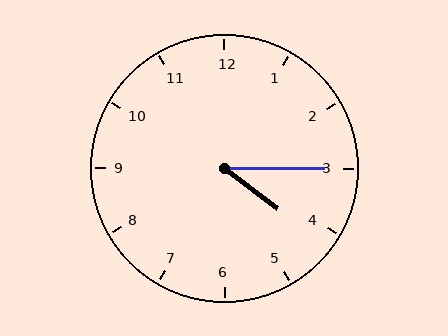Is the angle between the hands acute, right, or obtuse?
It is acute.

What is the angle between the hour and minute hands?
Approximately 38 degrees.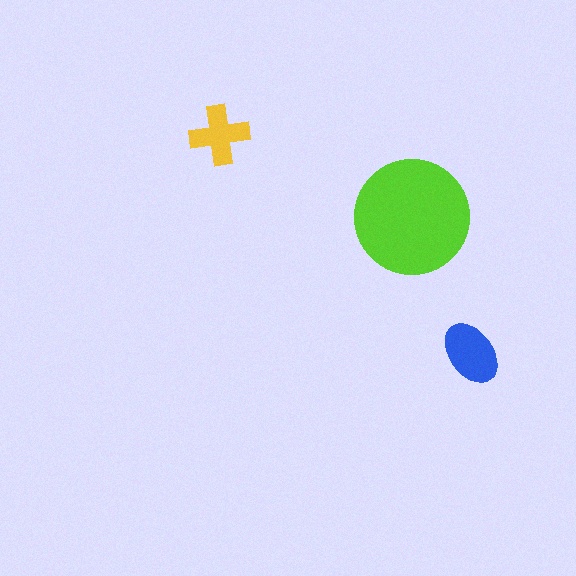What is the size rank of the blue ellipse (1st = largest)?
2nd.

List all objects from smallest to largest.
The yellow cross, the blue ellipse, the lime circle.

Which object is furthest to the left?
The yellow cross is leftmost.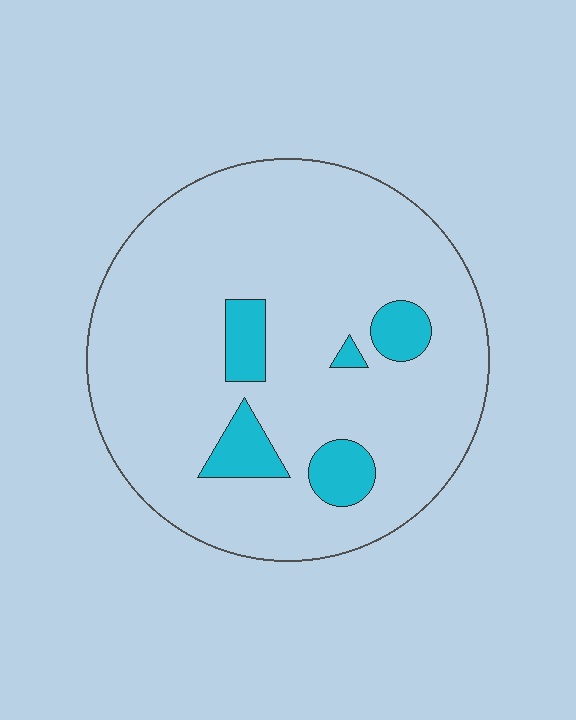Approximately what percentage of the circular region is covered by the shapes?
Approximately 10%.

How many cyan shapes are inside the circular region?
5.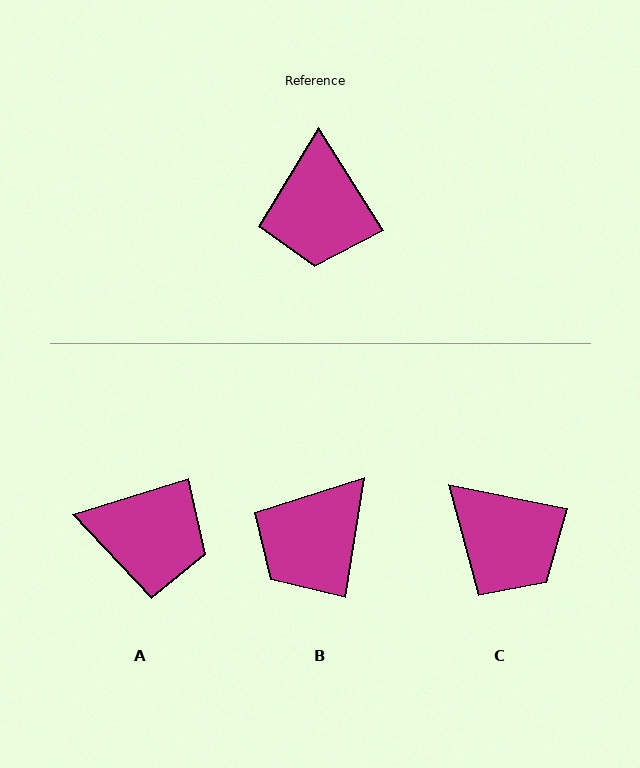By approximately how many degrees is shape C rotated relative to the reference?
Approximately 46 degrees counter-clockwise.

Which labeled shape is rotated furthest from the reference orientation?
A, about 75 degrees away.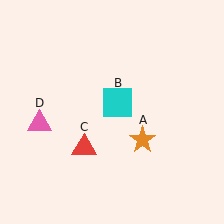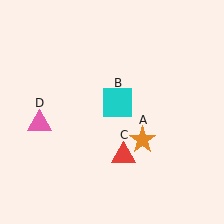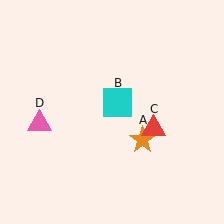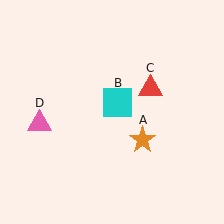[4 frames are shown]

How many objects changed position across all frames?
1 object changed position: red triangle (object C).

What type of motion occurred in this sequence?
The red triangle (object C) rotated counterclockwise around the center of the scene.